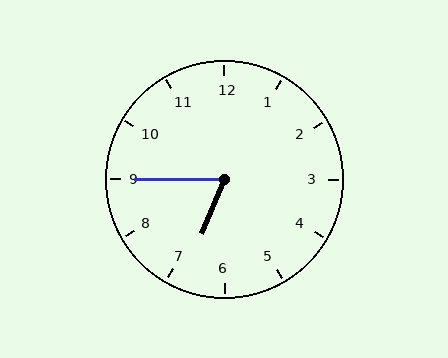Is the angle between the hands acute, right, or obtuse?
It is acute.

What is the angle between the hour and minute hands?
Approximately 68 degrees.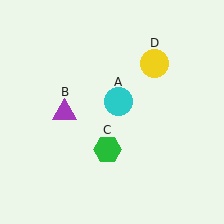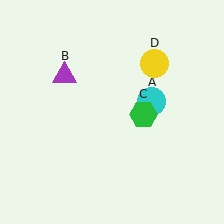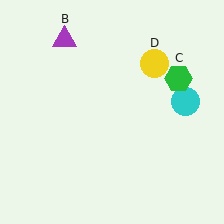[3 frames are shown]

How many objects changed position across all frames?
3 objects changed position: cyan circle (object A), purple triangle (object B), green hexagon (object C).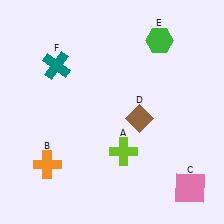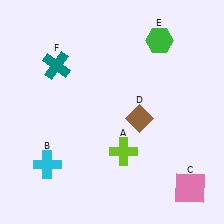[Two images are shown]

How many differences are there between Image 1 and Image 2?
There is 1 difference between the two images.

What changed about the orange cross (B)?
In Image 1, B is orange. In Image 2, it changed to cyan.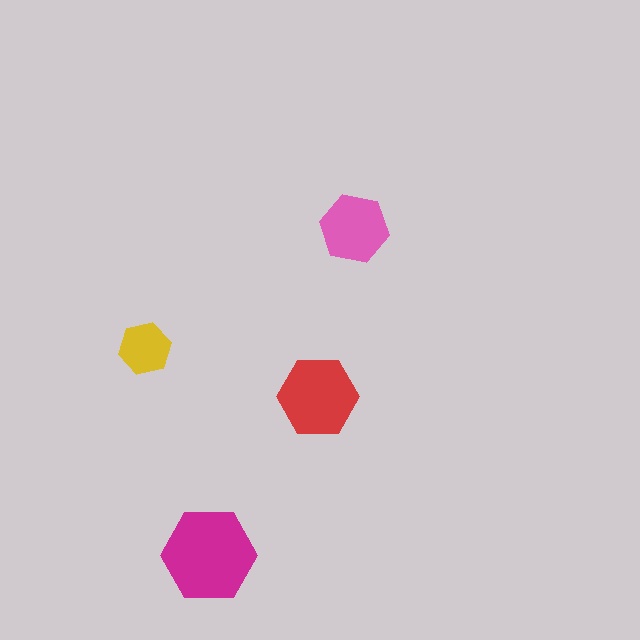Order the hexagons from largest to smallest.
the magenta one, the red one, the pink one, the yellow one.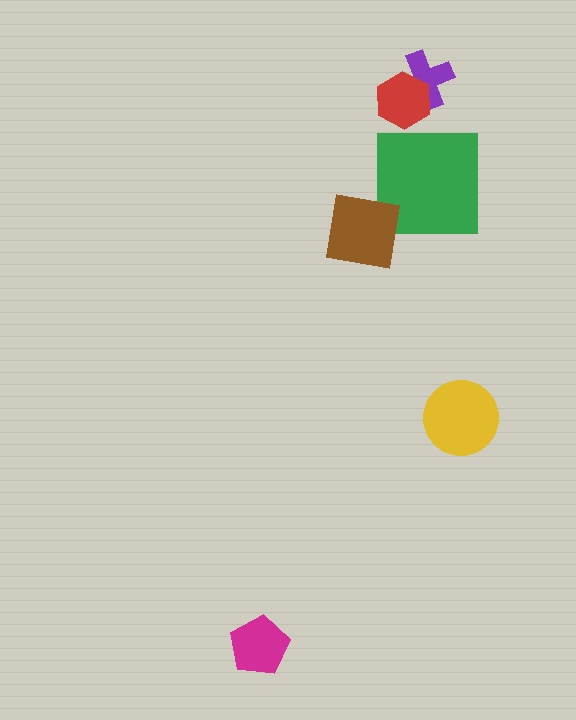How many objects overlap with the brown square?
1 object overlaps with the brown square.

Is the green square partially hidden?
Yes, it is partially covered by another shape.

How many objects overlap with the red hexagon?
1 object overlaps with the red hexagon.